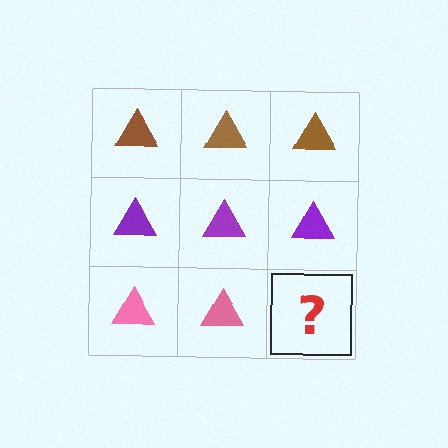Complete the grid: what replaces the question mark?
The question mark should be replaced with a pink triangle.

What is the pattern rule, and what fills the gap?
The rule is that each row has a consistent color. The gap should be filled with a pink triangle.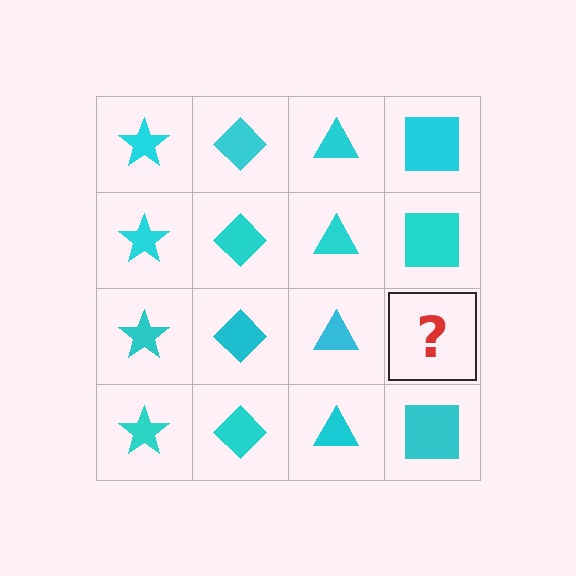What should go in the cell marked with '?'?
The missing cell should contain a cyan square.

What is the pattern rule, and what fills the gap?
The rule is that each column has a consistent shape. The gap should be filled with a cyan square.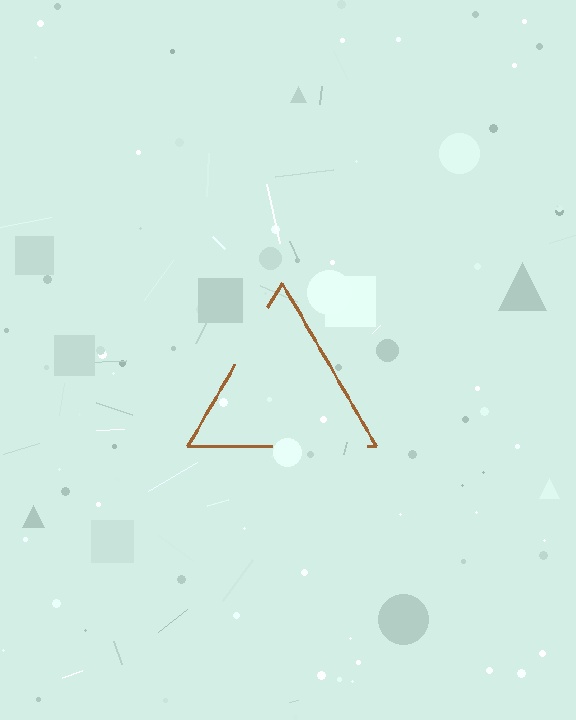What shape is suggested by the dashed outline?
The dashed outline suggests a triangle.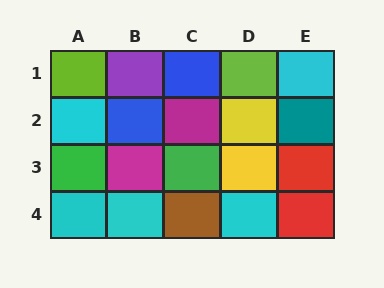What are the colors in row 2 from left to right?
Cyan, blue, magenta, yellow, teal.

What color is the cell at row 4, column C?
Brown.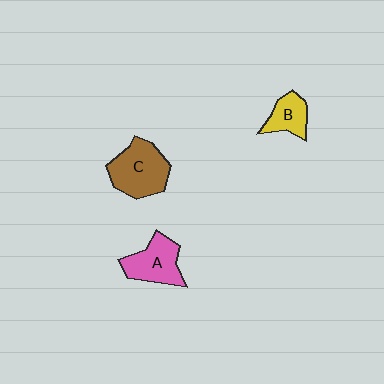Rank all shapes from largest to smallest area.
From largest to smallest: C (brown), A (pink), B (yellow).